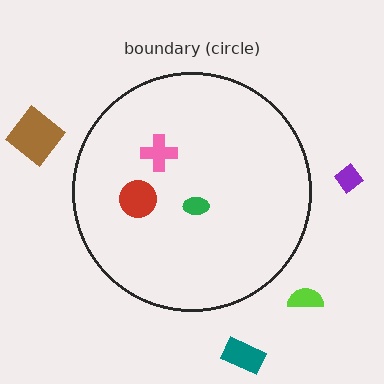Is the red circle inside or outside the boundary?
Inside.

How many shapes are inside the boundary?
3 inside, 4 outside.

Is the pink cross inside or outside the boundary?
Inside.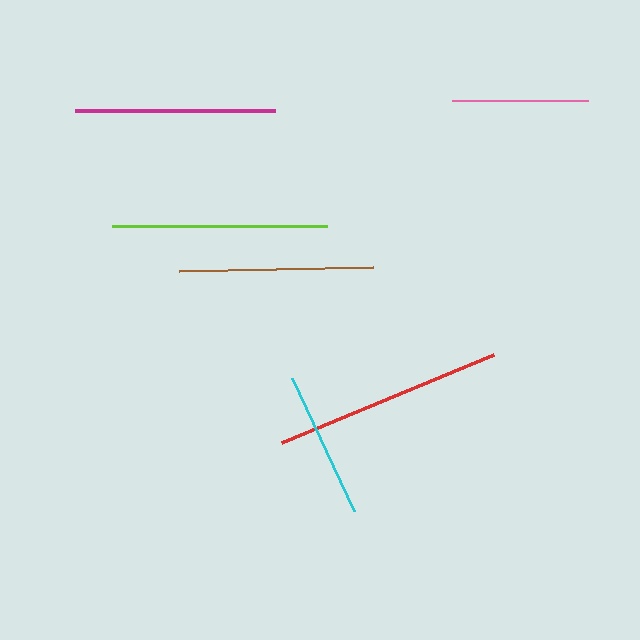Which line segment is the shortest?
The pink line is the shortest at approximately 136 pixels.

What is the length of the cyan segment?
The cyan segment is approximately 147 pixels long.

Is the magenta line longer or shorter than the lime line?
The lime line is longer than the magenta line.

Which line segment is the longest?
The red line is the longest at approximately 230 pixels.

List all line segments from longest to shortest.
From longest to shortest: red, lime, magenta, brown, cyan, pink.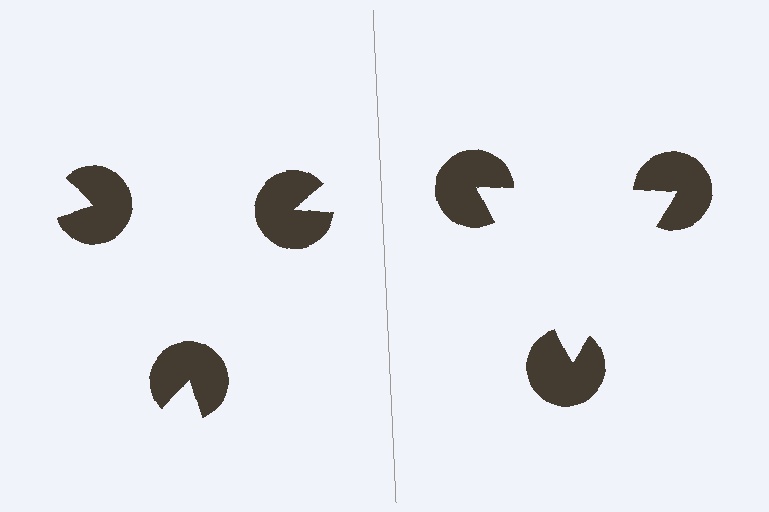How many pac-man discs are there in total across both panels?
6 — 3 on each side.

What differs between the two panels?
The pac-man discs are positioned identically on both sides; only the wedge orientations differ. On the right they align to a triangle; on the left they are misaligned.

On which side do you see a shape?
An illusory triangle appears on the right side. On the left side the wedge cuts are rotated, so no coherent shape forms.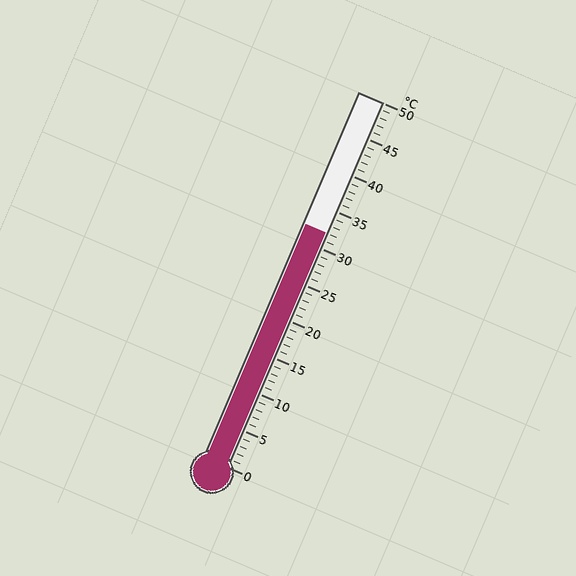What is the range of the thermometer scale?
The thermometer scale ranges from 0°C to 50°C.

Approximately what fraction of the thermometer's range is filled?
The thermometer is filled to approximately 65% of its range.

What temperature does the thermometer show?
The thermometer shows approximately 32°C.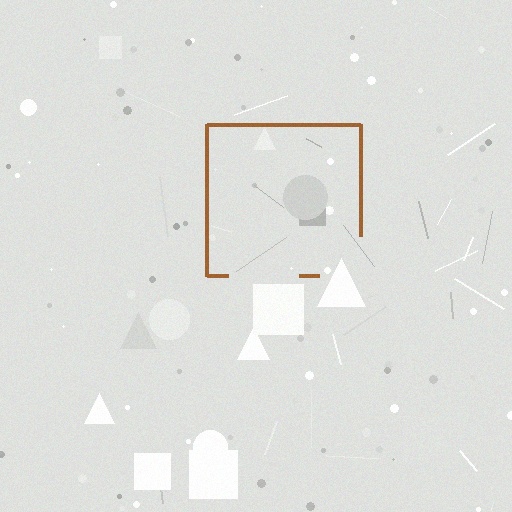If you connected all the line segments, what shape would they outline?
They would outline a square.